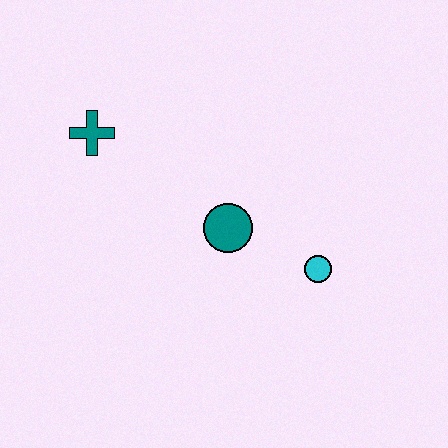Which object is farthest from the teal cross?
The cyan circle is farthest from the teal cross.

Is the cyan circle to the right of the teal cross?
Yes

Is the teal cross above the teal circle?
Yes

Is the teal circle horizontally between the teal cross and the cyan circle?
Yes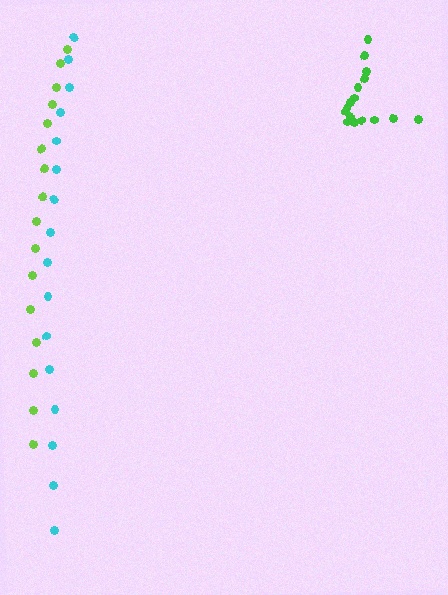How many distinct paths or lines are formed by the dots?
There are 3 distinct paths.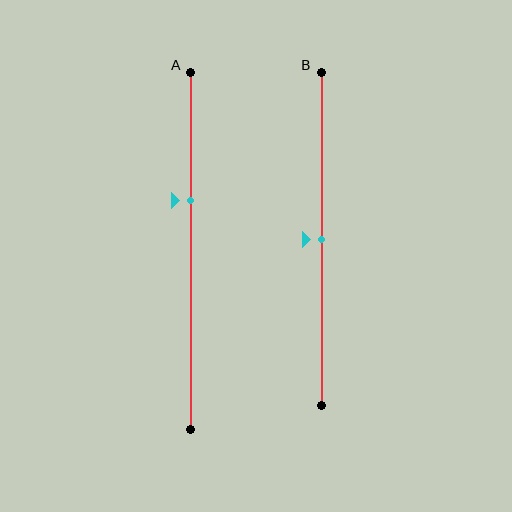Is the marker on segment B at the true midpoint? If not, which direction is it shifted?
Yes, the marker on segment B is at the true midpoint.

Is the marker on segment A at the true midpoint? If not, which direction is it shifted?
No, the marker on segment A is shifted upward by about 14% of the segment length.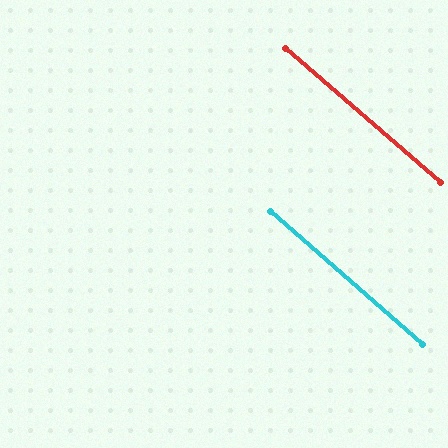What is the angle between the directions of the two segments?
Approximately 1 degree.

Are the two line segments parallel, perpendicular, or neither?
Parallel — their directions differ by only 0.5°.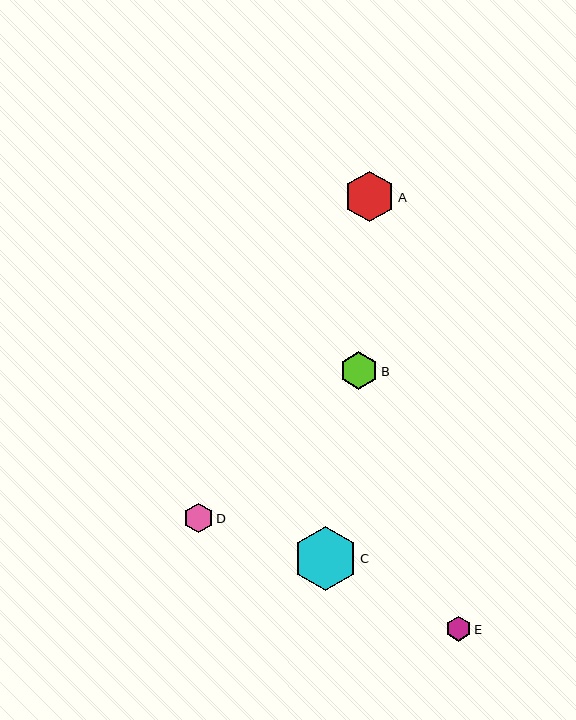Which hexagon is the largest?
Hexagon C is the largest with a size of approximately 64 pixels.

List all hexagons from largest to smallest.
From largest to smallest: C, A, B, D, E.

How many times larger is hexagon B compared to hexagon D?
Hexagon B is approximately 1.3 times the size of hexagon D.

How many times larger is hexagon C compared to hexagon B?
Hexagon C is approximately 1.7 times the size of hexagon B.